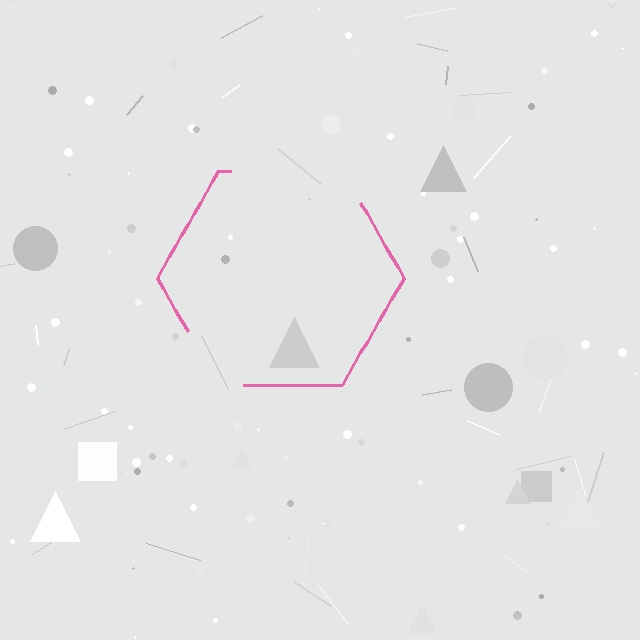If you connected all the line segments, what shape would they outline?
They would outline a hexagon.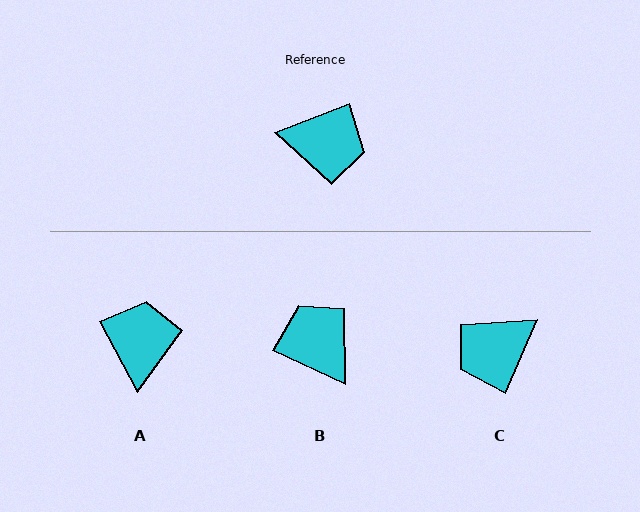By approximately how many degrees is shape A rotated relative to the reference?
Approximately 97 degrees counter-clockwise.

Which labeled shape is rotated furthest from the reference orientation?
C, about 134 degrees away.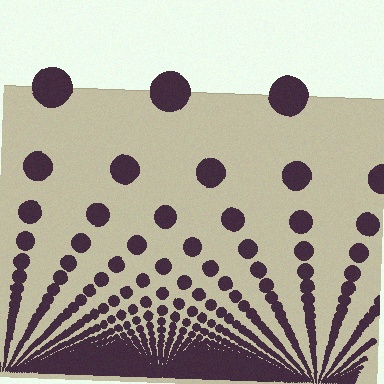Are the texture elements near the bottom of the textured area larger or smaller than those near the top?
Smaller. The gradient is inverted — elements near the bottom are smaller and denser.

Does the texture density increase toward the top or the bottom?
Density increases toward the bottom.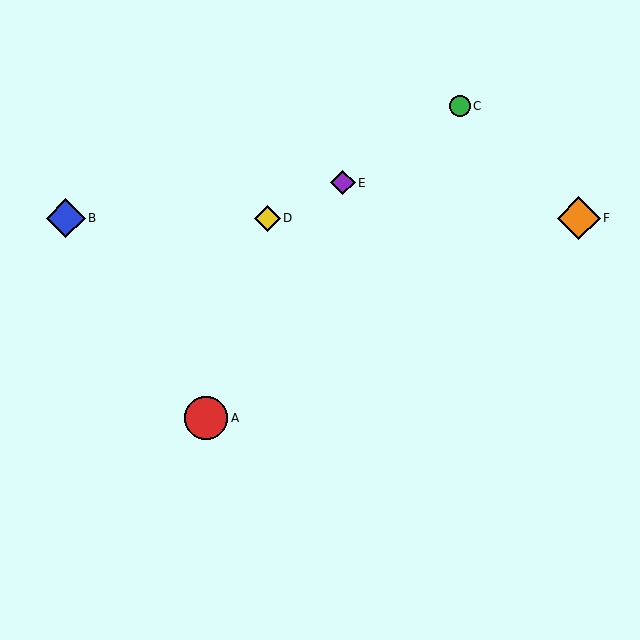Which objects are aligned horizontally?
Objects B, D, F are aligned horizontally.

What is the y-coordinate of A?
Object A is at y≈418.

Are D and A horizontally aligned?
No, D is at y≈218 and A is at y≈418.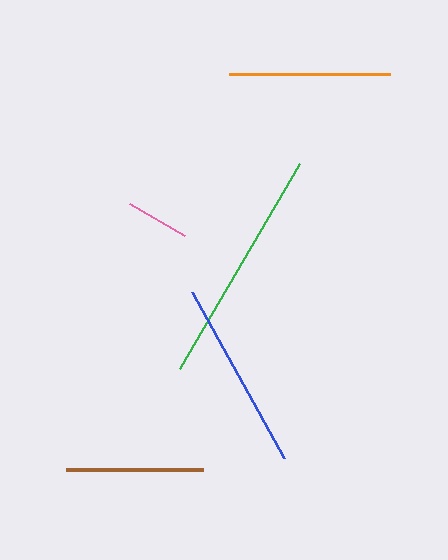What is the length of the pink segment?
The pink segment is approximately 64 pixels long.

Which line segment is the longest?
The green line is the longest at approximately 238 pixels.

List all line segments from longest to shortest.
From longest to shortest: green, blue, orange, brown, pink.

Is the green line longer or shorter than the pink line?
The green line is longer than the pink line.